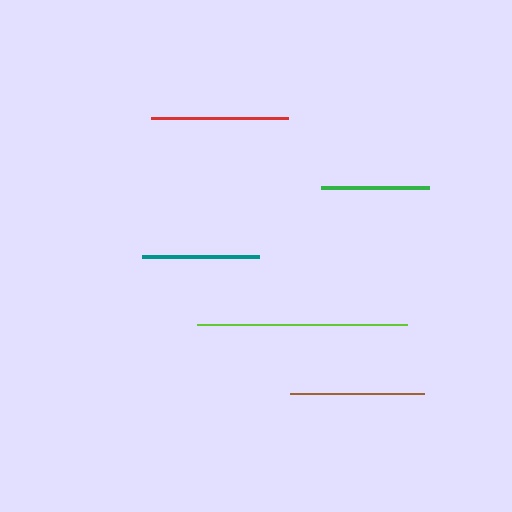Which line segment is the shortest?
The green line is the shortest at approximately 109 pixels.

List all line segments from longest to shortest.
From longest to shortest: lime, red, brown, teal, green.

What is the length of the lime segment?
The lime segment is approximately 210 pixels long.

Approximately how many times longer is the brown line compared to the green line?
The brown line is approximately 1.2 times the length of the green line.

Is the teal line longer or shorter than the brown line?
The brown line is longer than the teal line.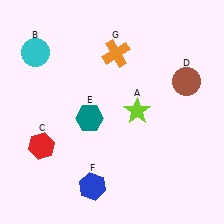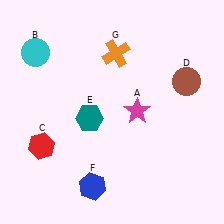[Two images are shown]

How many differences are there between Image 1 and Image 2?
There is 1 difference between the two images.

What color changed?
The star (A) changed from lime in Image 1 to magenta in Image 2.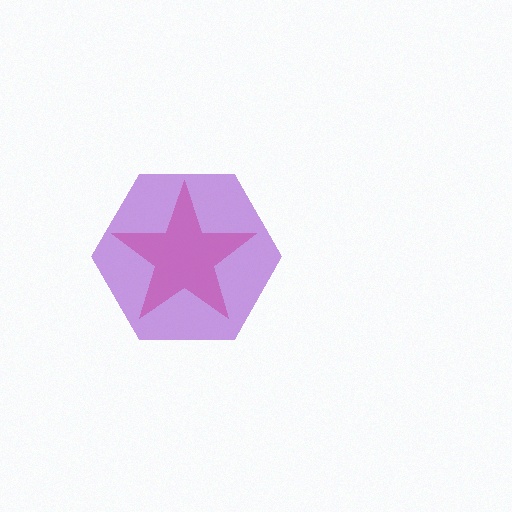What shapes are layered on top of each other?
The layered shapes are: a purple hexagon, a magenta star.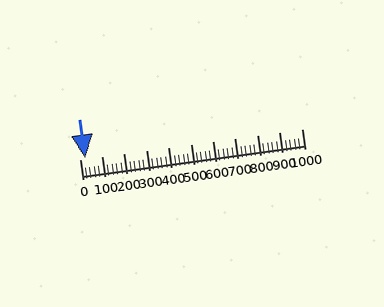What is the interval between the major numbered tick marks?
The major tick marks are spaced 100 units apart.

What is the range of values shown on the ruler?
The ruler shows values from 0 to 1000.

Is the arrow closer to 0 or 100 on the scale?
The arrow is closer to 0.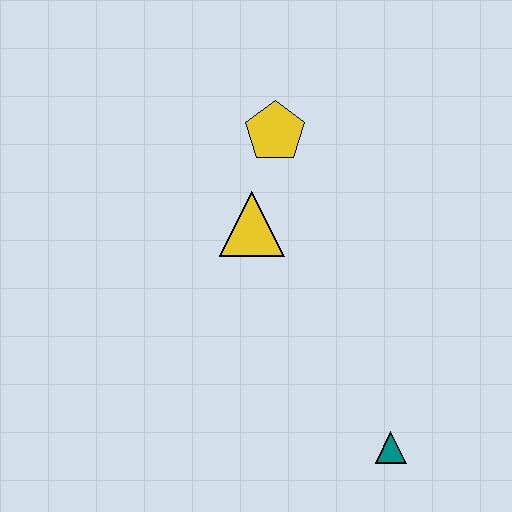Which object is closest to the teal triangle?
The yellow triangle is closest to the teal triangle.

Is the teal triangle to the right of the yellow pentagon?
Yes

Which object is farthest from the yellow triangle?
The teal triangle is farthest from the yellow triangle.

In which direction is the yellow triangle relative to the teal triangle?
The yellow triangle is above the teal triangle.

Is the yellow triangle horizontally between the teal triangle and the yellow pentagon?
No